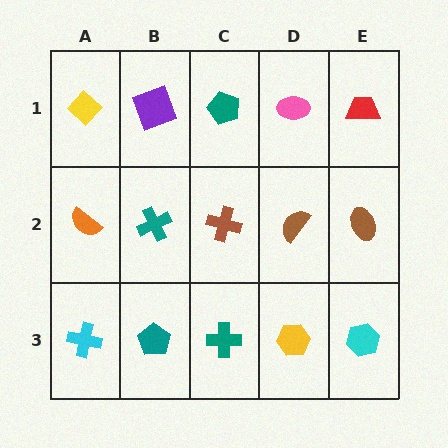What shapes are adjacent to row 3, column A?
An orange semicircle (row 2, column A), a teal pentagon (row 3, column B).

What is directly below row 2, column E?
A cyan hexagon.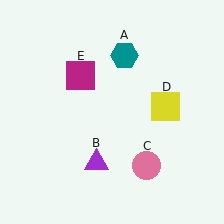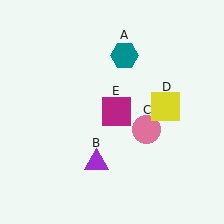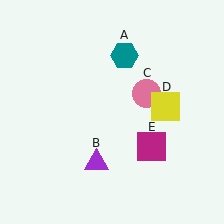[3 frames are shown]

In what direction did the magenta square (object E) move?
The magenta square (object E) moved down and to the right.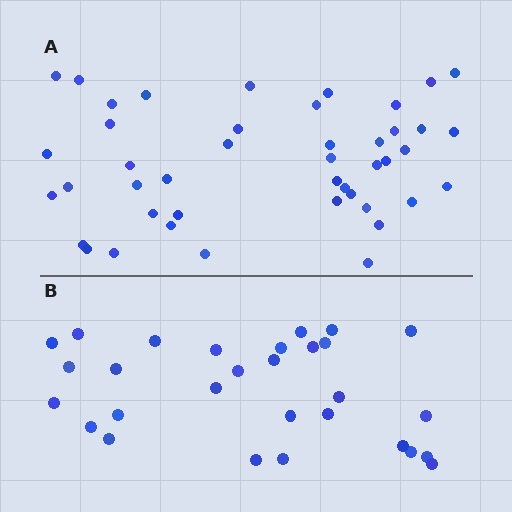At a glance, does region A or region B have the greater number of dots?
Region A (the top region) has more dots.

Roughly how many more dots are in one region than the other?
Region A has approximately 15 more dots than region B.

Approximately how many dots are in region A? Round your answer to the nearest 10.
About 40 dots. (The exact count is 44, which rounds to 40.)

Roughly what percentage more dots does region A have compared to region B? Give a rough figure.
About 50% more.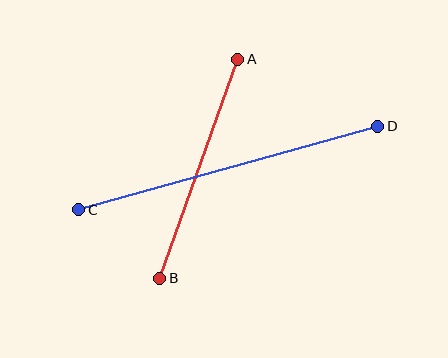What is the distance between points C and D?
The distance is approximately 311 pixels.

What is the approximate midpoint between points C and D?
The midpoint is at approximately (228, 168) pixels.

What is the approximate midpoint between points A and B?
The midpoint is at approximately (199, 169) pixels.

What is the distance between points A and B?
The distance is approximately 232 pixels.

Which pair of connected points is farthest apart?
Points C and D are farthest apart.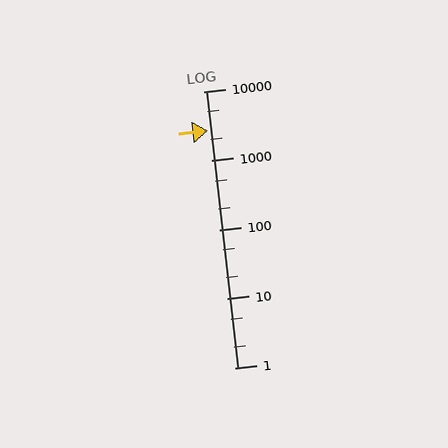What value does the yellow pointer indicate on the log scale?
The pointer indicates approximately 2700.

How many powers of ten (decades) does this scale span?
The scale spans 4 decades, from 1 to 10000.